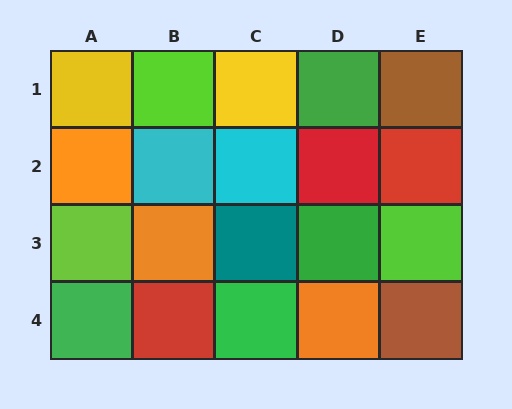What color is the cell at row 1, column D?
Green.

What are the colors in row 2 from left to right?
Orange, cyan, cyan, red, red.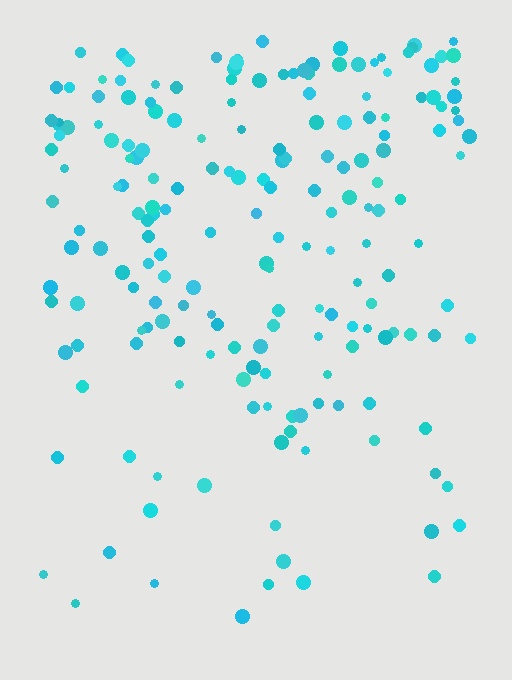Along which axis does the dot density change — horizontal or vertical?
Vertical.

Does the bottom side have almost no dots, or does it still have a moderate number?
Still a moderate number, just noticeably fewer than the top.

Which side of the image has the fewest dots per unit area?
The bottom.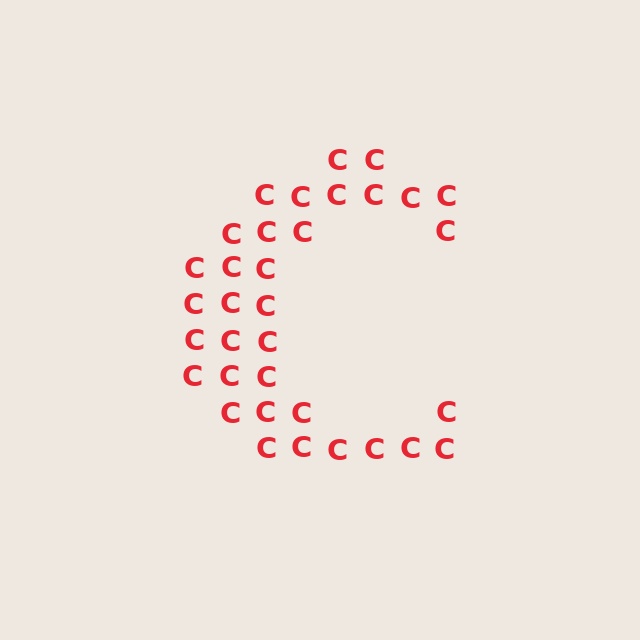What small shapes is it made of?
It is made of small letter C's.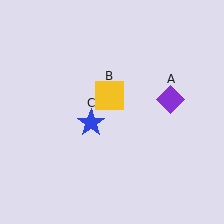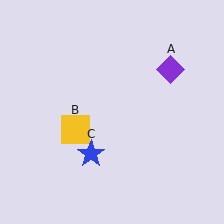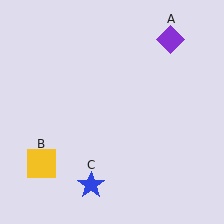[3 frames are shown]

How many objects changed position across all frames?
3 objects changed position: purple diamond (object A), yellow square (object B), blue star (object C).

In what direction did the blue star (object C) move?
The blue star (object C) moved down.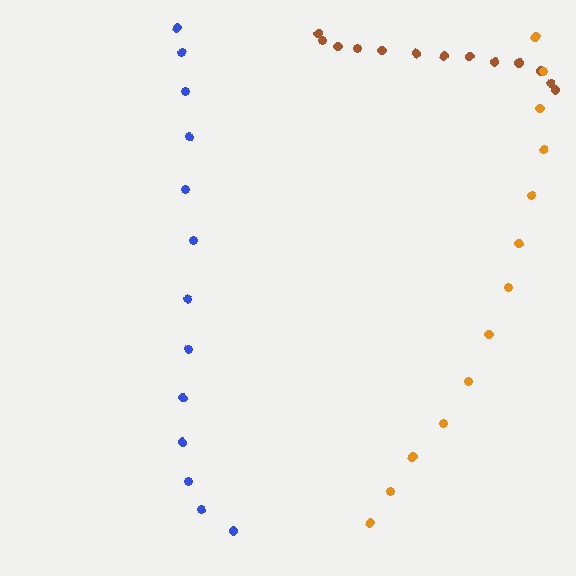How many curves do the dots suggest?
There are 3 distinct paths.